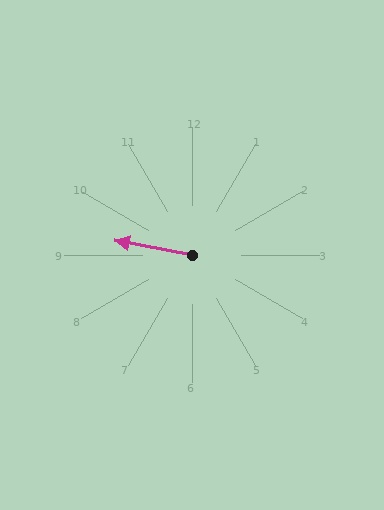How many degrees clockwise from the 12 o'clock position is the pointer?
Approximately 281 degrees.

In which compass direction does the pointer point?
West.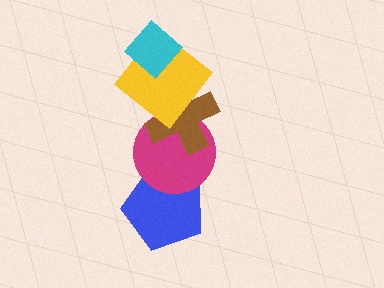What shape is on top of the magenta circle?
The brown cross is on top of the magenta circle.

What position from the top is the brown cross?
The brown cross is 3rd from the top.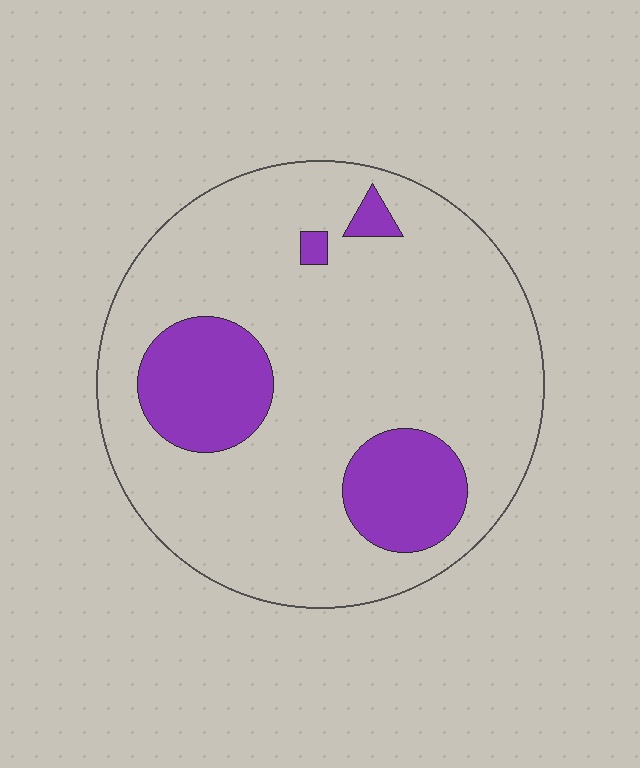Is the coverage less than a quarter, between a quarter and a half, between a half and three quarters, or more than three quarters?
Less than a quarter.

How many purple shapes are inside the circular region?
4.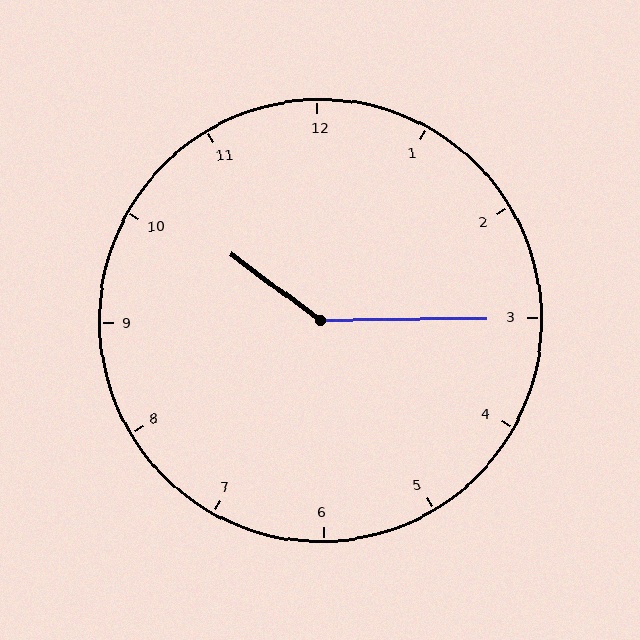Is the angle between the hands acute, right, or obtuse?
It is obtuse.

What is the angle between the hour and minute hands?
Approximately 142 degrees.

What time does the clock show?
10:15.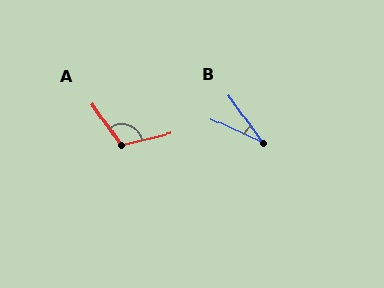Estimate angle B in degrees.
Approximately 31 degrees.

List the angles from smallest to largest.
B (31°), A (111°).